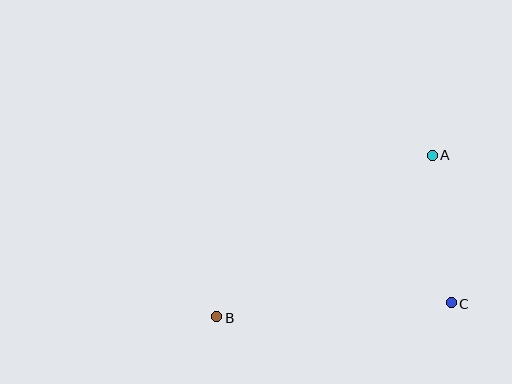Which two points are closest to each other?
Points A and C are closest to each other.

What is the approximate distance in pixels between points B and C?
The distance between B and C is approximately 235 pixels.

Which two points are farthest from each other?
Points A and B are farthest from each other.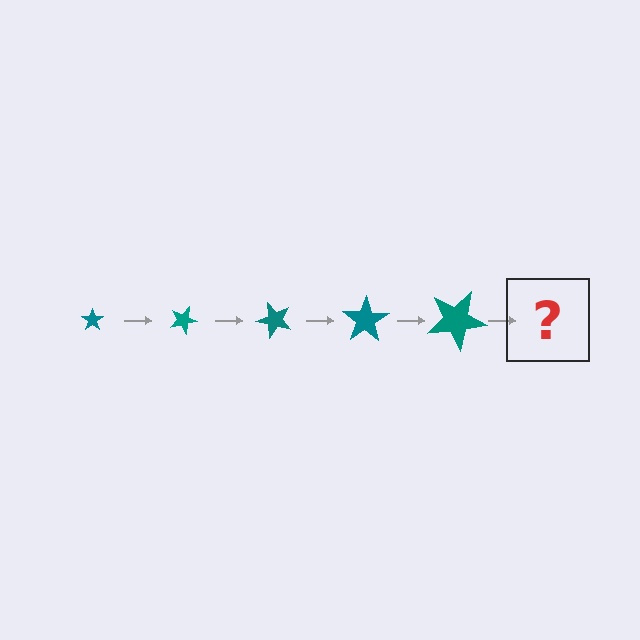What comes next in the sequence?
The next element should be a star, larger than the previous one and rotated 125 degrees from the start.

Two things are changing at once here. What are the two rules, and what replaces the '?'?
The two rules are that the star grows larger each step and it rotates 25 degrees each step. The '?' should be a star, larger than the previous one and rotated 125 degrees from the start.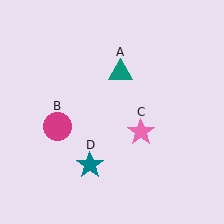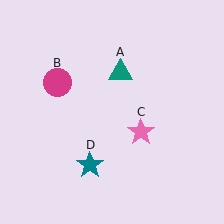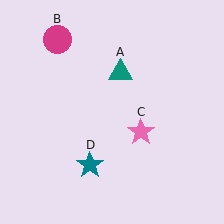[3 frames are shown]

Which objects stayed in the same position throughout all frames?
Teal triangle (object A) and pink star (object C) and teal star (object D) remained stationary.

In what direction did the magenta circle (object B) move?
The magenta circle (object B) moved up.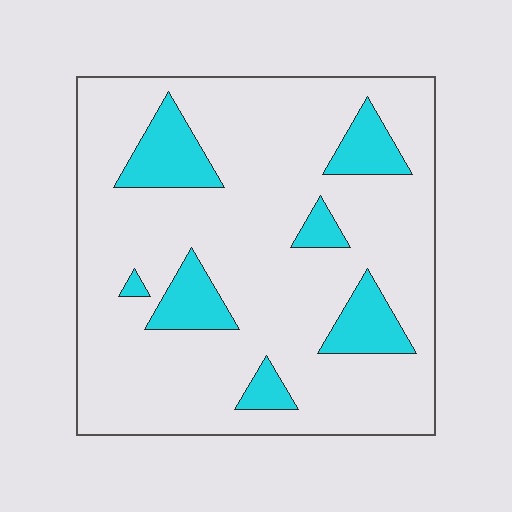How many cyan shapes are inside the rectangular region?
7.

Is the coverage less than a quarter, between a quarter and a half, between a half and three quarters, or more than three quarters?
Less than a quarter.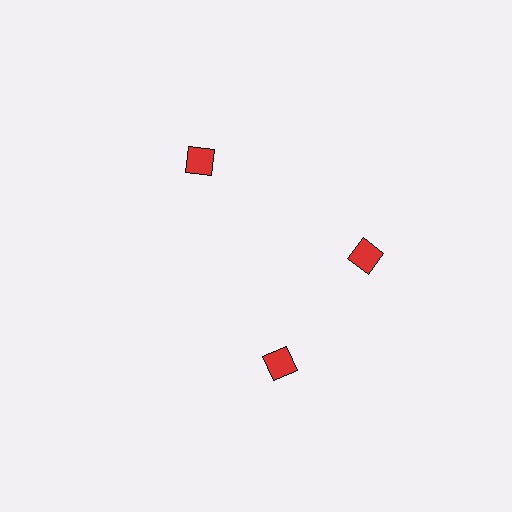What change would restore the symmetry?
The symmetry would be restored by rotating it back into even spacing with its neighbors so that all 3 diamonds sit at equal angles and equal distance from the center.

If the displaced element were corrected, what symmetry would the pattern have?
It would have 3-fold rotational symmetry — the pattern would map onto itself every 120 degrees.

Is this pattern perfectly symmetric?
No. The 3 red diamonds are arranged in a ring, but one element near the 7 o'clock position is rotated out of alignment along the ring, breaking the 3-fold rotational symmetry.